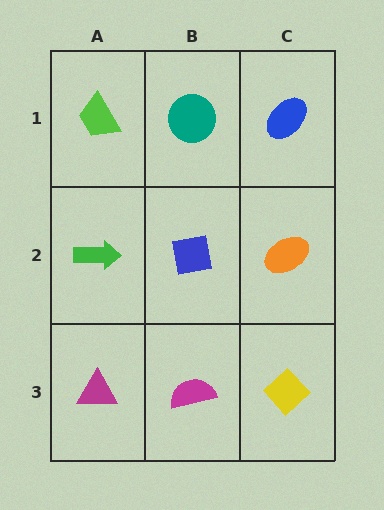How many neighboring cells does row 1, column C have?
2.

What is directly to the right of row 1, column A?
A teal circle.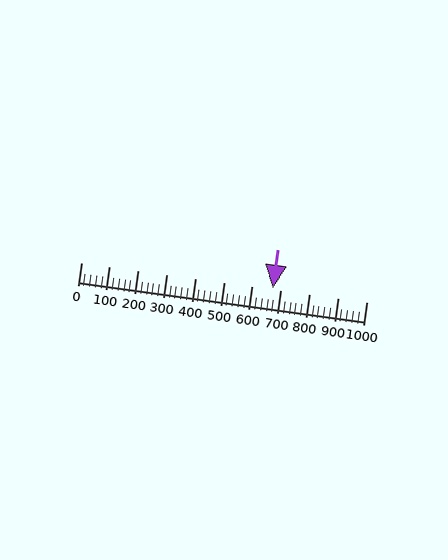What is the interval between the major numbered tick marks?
The major tick marks are spaced 100 units apart.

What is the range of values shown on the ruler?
The ruler shows values from 0 to 1000.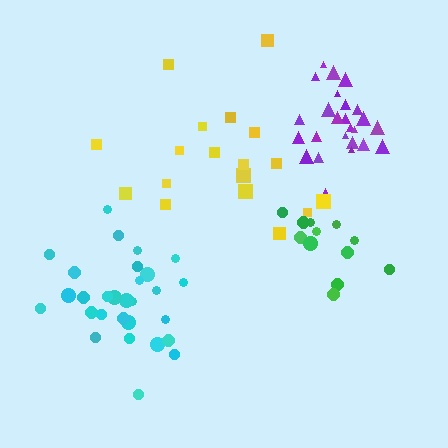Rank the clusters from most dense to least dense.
purple, green, cyan, yellow.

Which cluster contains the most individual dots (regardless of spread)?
Cyan (30).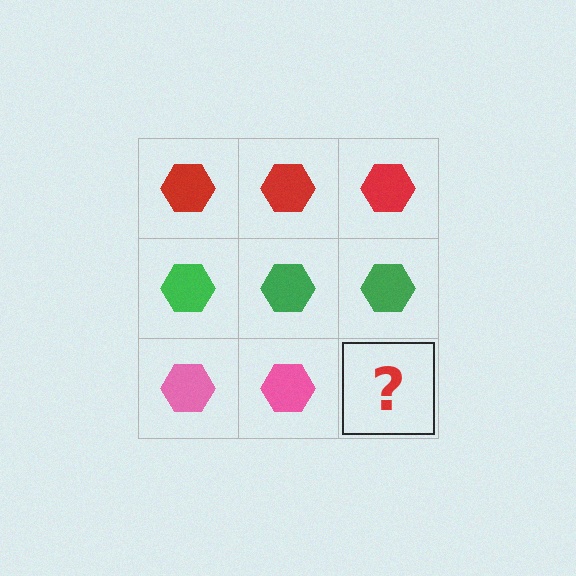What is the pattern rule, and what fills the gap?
The rule is that each row has a consistent color. The gap should be filled with a pink hexagon.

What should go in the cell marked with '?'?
The missing cell should contain a pink hexagon.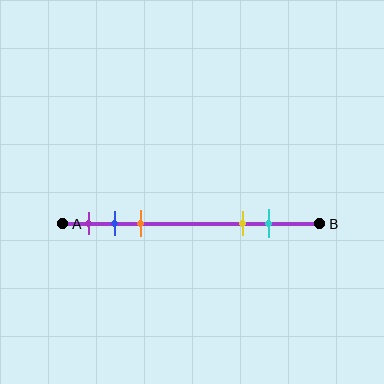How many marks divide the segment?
There are 5 marks dividing the segment.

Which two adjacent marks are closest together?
The blue and orange marks are the closest adjacent pair.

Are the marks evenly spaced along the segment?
No, the marks are not evenly spaced.